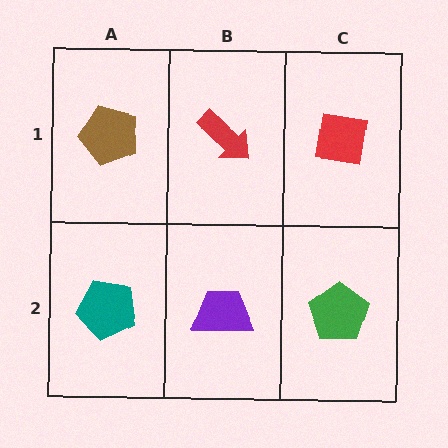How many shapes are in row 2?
3 shapes.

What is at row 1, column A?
A brown pentagon.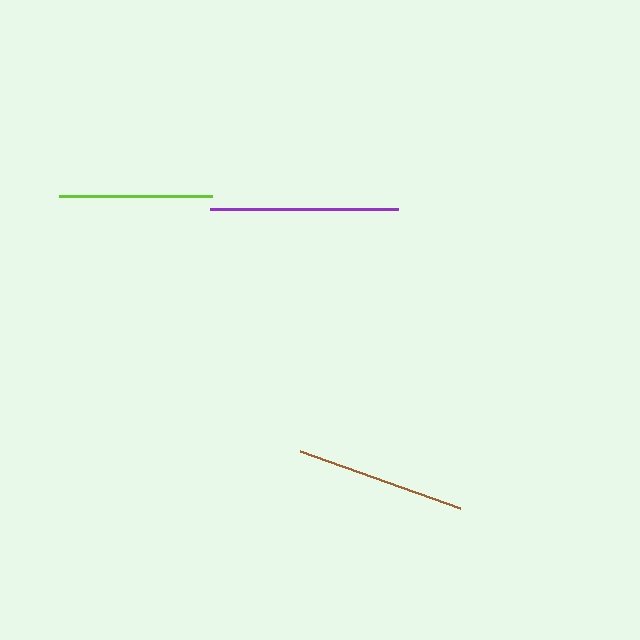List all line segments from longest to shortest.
From longest to shortest: purple, brown, lime.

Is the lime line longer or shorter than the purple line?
The purple line is longer than the lime line.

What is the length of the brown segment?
The brown segment is approximately 170 pixels long.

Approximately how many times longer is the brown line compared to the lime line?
The brown line is approximately 1.1 times the length of the lime line.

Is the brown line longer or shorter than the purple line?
The purple line is longer than the brown line.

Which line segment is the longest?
The purple line is the longest at approximately 188 pixels.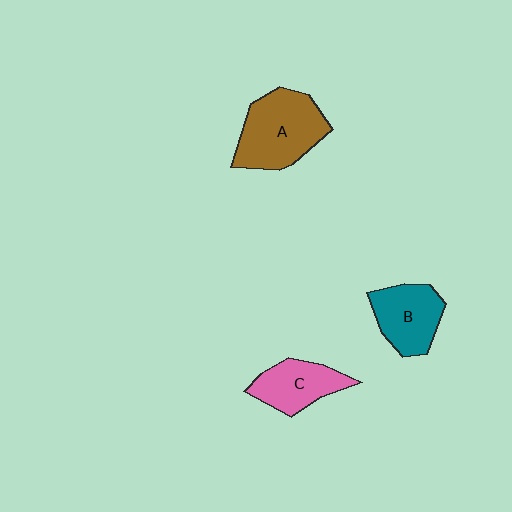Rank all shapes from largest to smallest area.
From largest to smallest: A (brown), B (teal), C (pink).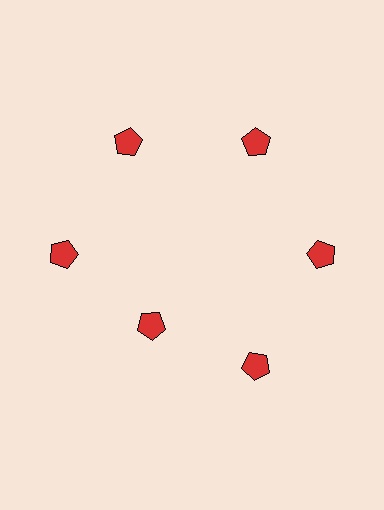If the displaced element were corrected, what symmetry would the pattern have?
It would have 6-fold rotational symmetry — the pattern would map onto itself every 60 degrees.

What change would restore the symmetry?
The symmetry would be restored by moving it outward, back onto the ring so that all 6 pentagons sit at equal angles and equal distance from the center.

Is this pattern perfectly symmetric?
No. The 6 red pentagons are arranged in a ring, but one element near the 7 o'clock position is pulled inward toward the center, breaking the 6-fold rotational symmetry.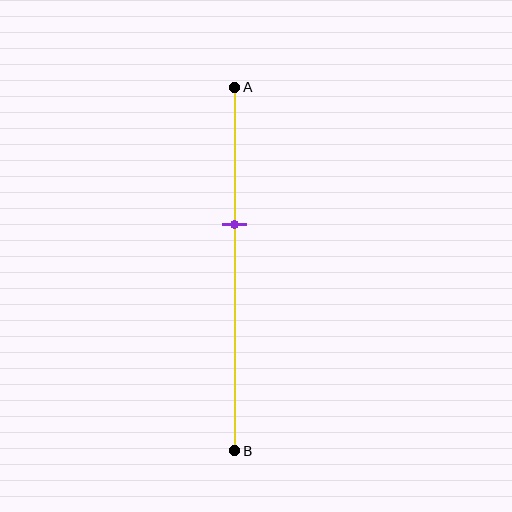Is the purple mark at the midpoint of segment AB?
No, the mark is at about 40% from A, not at the 50% midpoint.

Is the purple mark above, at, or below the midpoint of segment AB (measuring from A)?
The purple mark is above the midpoint of segment AB.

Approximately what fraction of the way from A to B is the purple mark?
The purple mark is approximately 40% of the way from A to B.